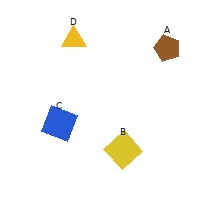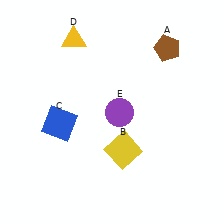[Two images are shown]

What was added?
A purple circle (E) was added in Image 2.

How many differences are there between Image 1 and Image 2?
There is 1 difference between the two images.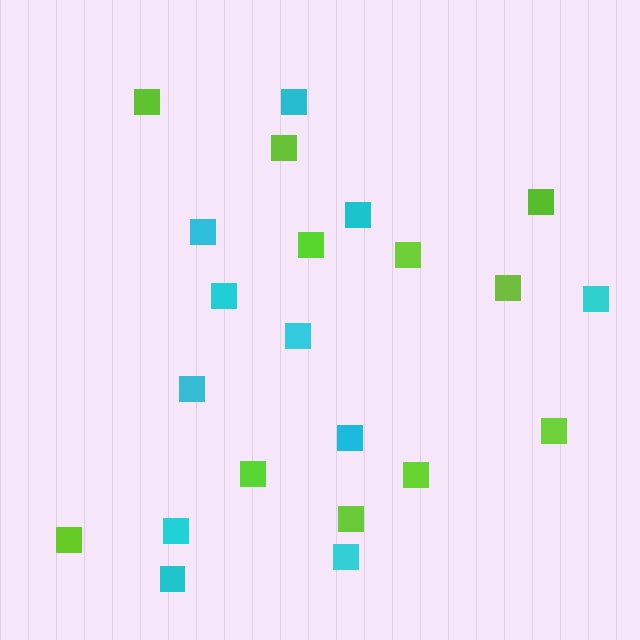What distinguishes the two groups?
There are 2 groups: one group of lime squares (11) and one group of cyan squares (11).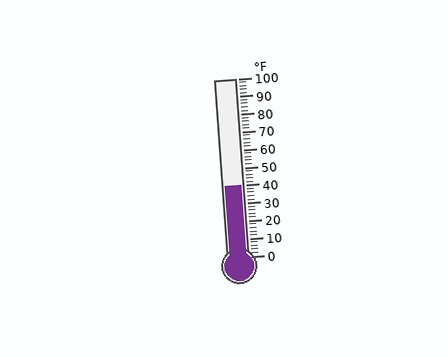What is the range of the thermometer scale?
The thermometer scale ranges from 0°F to 100°F.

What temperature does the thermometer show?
The thermometer shows approximately 40°F.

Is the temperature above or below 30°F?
The temperature is above 30°F.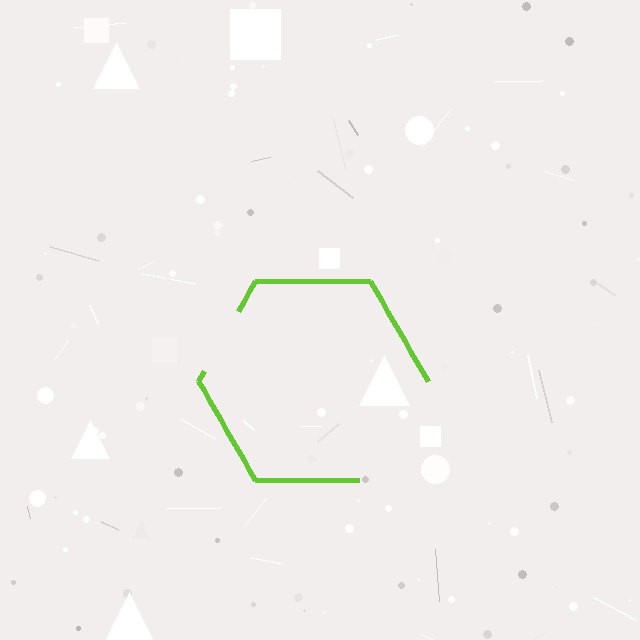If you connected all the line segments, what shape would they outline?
They would outline a hexagon.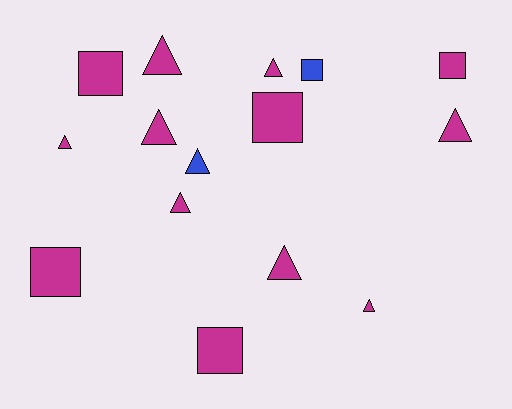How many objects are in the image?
There are 15 objects.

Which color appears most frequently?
Magenta, with 13 objects.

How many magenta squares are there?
There are 5 magenta squares.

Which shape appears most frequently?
Triangle, with 9 objects.